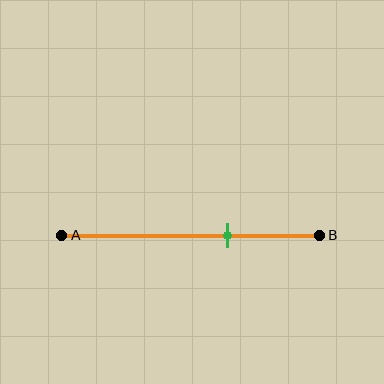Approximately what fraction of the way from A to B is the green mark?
The green mark is approximately 65% of the way from A to B.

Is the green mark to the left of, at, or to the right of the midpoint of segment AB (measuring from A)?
The green mark is to the right of the midpoint of segment AB.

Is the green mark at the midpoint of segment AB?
No, the mark is at about 65% from A, not at the 50% midpoint.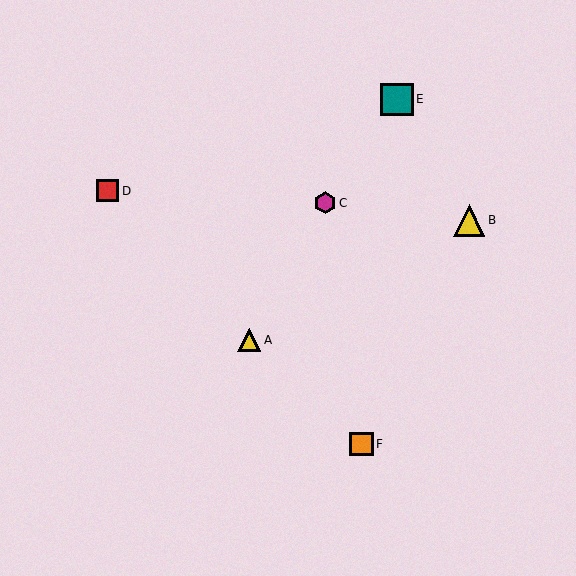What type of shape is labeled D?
Shape D is a red square.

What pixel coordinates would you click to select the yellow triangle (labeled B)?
Click at (469, 220) to select the yellow triangle B.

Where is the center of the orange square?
The center of the orange square is at (361, 444).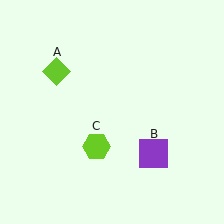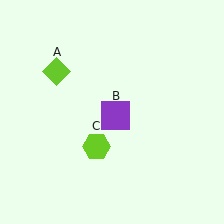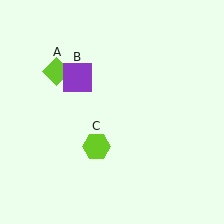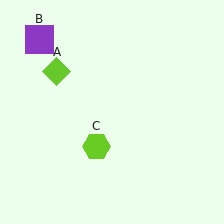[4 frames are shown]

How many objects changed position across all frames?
1 object changed position: purple square (object B).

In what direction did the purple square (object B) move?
The purple square (object B) moved up and to the left.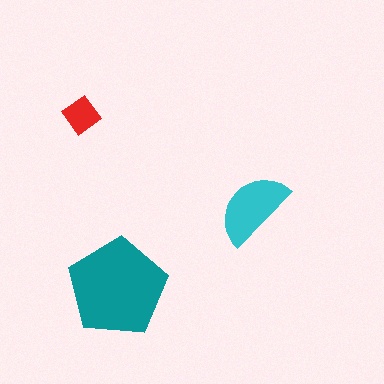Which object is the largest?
The teal pentagon.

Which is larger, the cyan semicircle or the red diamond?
The cyan semicircle.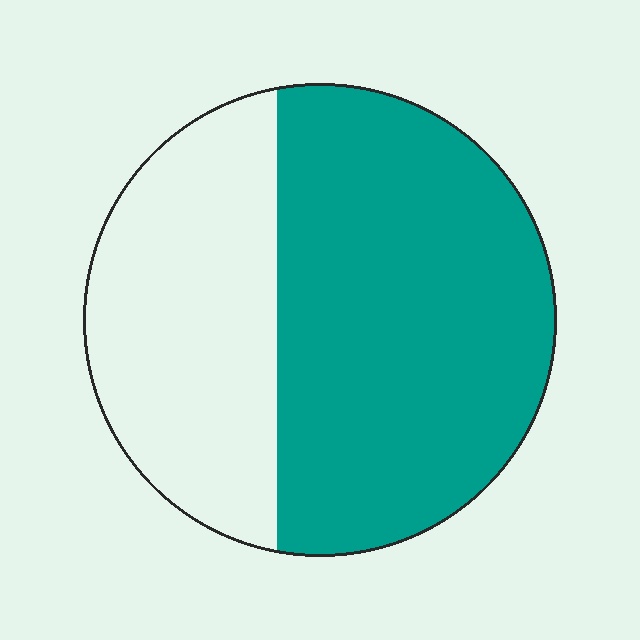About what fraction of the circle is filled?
About five eighths (5/8).